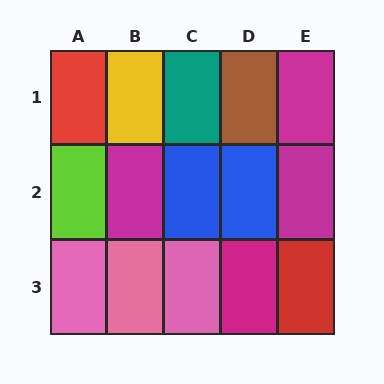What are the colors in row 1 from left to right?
Red, yellow, teal, brown, magenta.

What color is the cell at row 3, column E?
Red.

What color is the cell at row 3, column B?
Pink.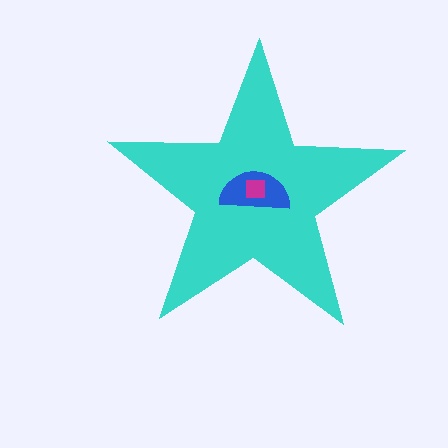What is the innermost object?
The magenta square.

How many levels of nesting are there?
3.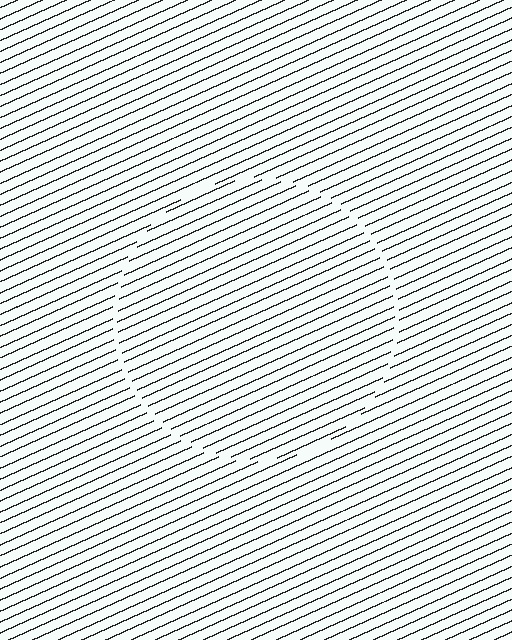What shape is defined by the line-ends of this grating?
An illusory circle. The interior of the shape contains the same grating, shifted by half a period — the contour is defined by the phase discontinuity where line-ends from the inner and outer gratings abut.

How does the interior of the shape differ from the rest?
The interior of the shape contains the same grating, shifted by half a period — the contour is defined by the phase discontinuity where line-ends from the inner and outer gratings abut.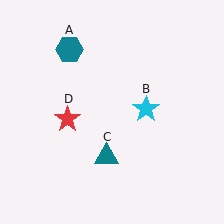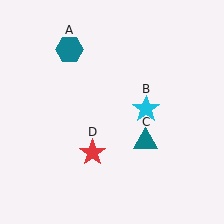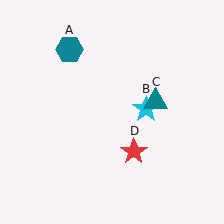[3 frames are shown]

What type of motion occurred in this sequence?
The teal triangle (object C), red star (object D) rotated counterclockwise around the center of the scene.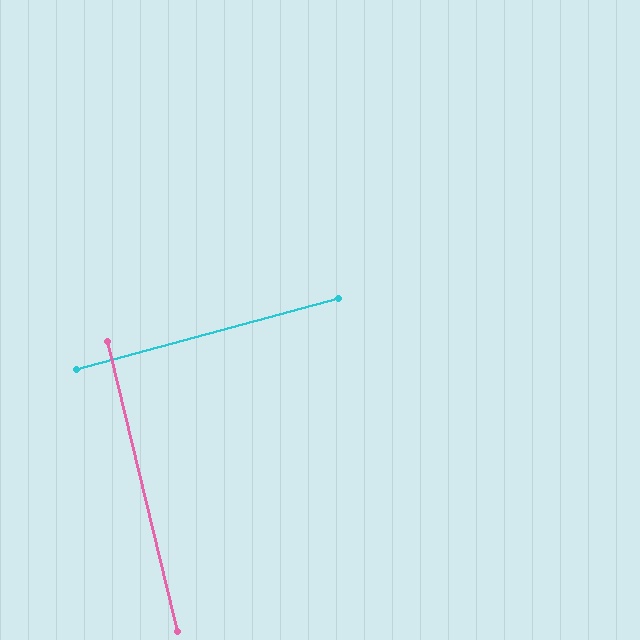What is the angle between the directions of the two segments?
Approximately 88 degrees.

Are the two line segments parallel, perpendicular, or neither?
Perpendicular — they meet at approximately 88°.